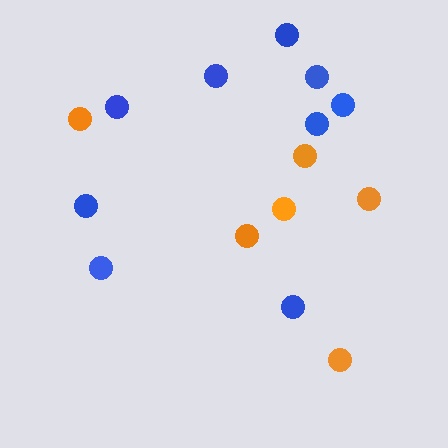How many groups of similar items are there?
There are 2 groups: one group of blue circles (9) and one group of orange circles (6).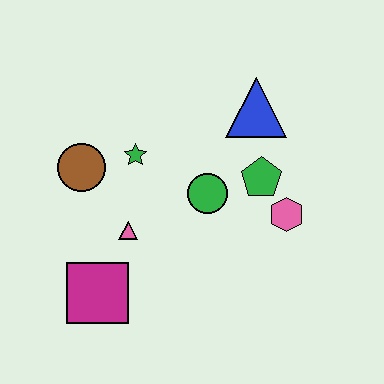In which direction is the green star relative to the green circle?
The green star is to the left of the green circle.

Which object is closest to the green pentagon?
The pink hexagon is closest to the green pentagon.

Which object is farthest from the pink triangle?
The blue triangle is farthest from the pink triangle.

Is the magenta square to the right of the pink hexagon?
No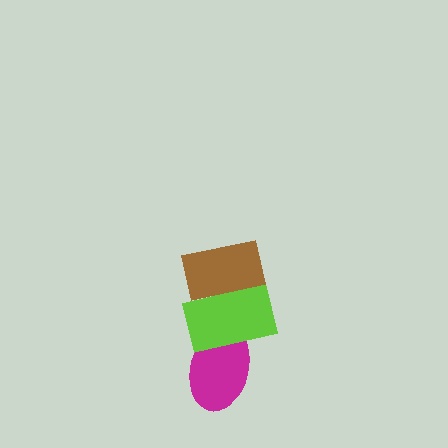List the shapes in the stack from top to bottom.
From top to bottom: the brown rectangle, the lime rectangle, the magenta ellipse.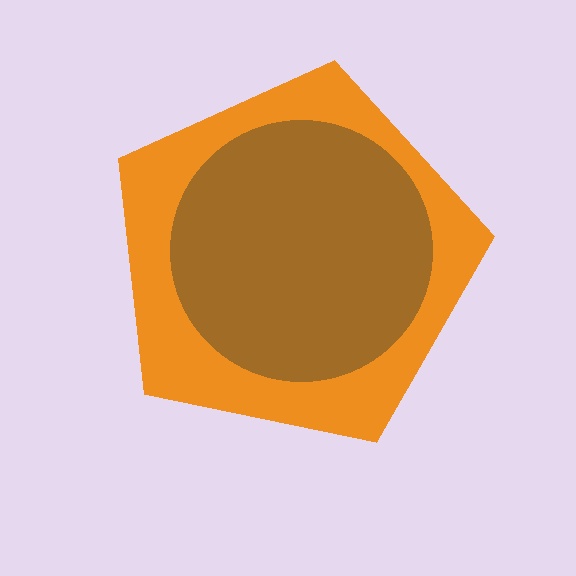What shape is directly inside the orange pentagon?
The brown circle.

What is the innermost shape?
The brown circle.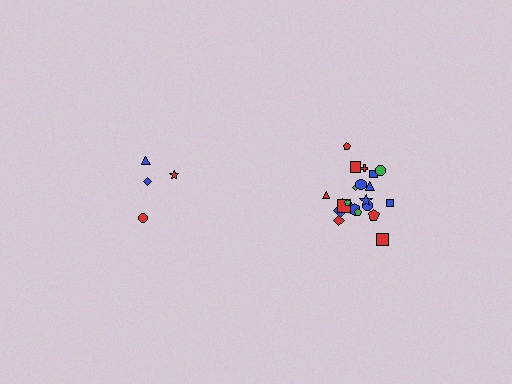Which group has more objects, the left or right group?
The right group.